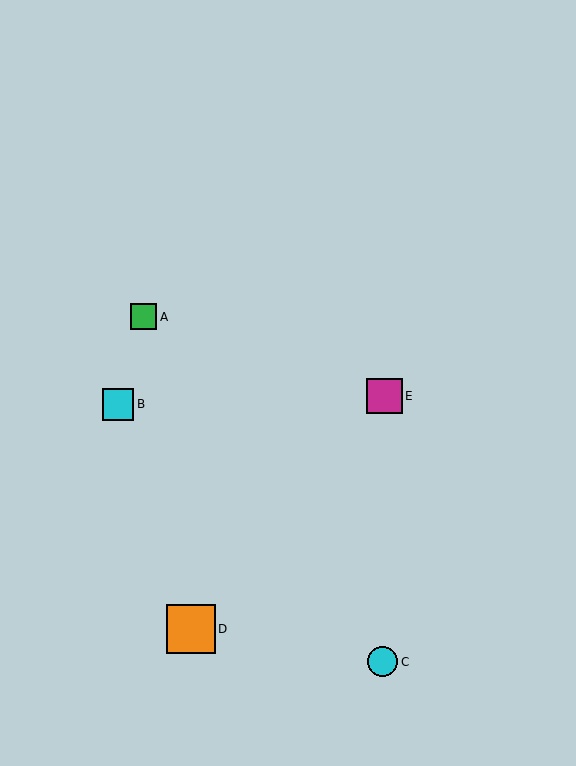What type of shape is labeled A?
Shape A is a green square.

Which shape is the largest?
The orange square (labeled D) is the largest.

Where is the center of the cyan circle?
The center of the cyan circle is at (383, 662).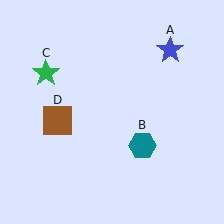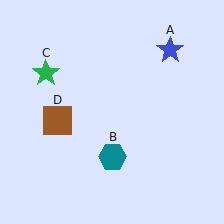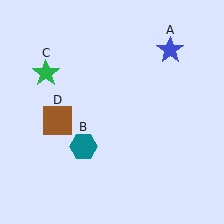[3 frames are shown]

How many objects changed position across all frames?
1 object changed position: teal hexagon (object B).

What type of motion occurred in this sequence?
The teal hexagon (object B) rotated clockwise around the center of the scene.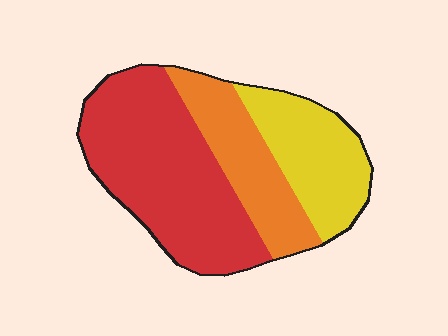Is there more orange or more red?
Red.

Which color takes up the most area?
Red, at roughly 50%.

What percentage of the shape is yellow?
Yellow covers around 25% of the shape.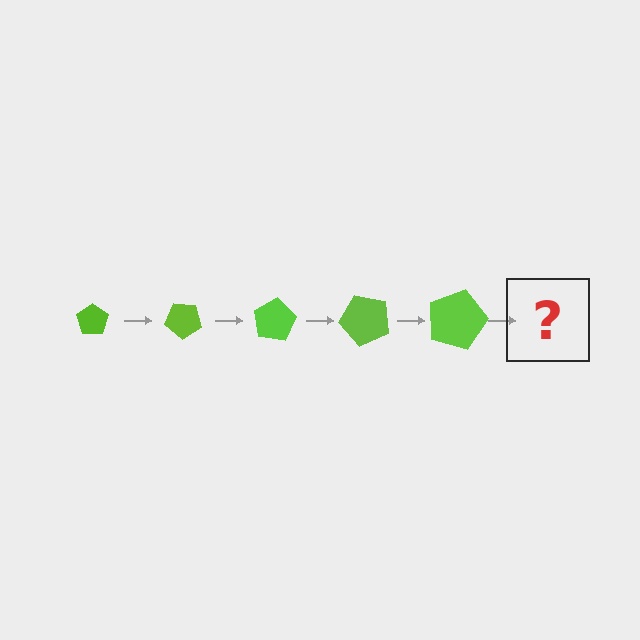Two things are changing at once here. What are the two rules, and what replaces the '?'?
The two rules are that the pentagon grows larger each step and it rotates 40 degrees each step. The '?' should be a pentagon, larger than the previous one and rotated 200 degrees from the start.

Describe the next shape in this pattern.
It should be a pentagon, larger than the previous one and rotated 200 degrees from the start.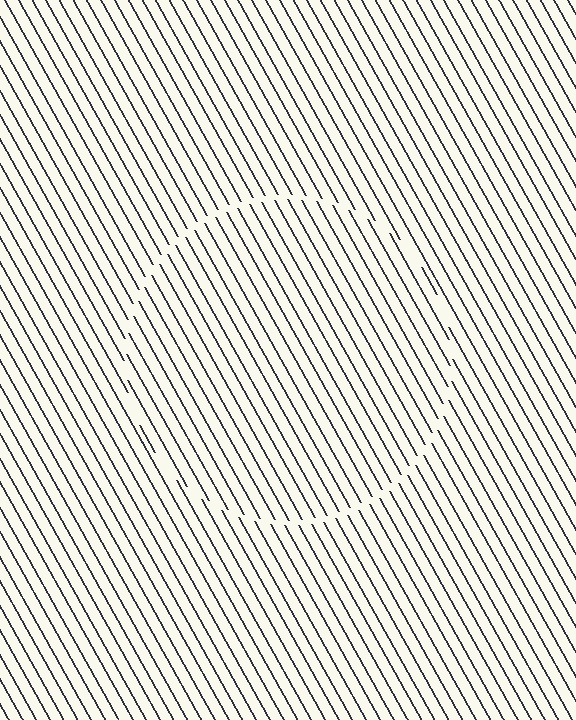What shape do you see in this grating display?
An illusory circle. The interior of the shape contains the same grating, shifted by half a period — the contour is defined by the phase discontinuity where line-ends from the inner and outer gratings abut.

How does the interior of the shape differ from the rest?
The interior of the shape contains the same grating, shifted by half a period — the contour is defined by the phase discontinuity where line-ends from the inner and outer gratings abut.